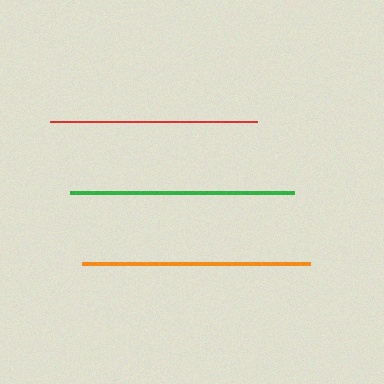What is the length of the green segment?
The green segment is approximately 224 pixels long.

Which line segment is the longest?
The orange line is the longest at approximately 229 pixels.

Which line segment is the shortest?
The red line is the shortest at approximately 207 pixels.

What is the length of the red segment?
The red segment is approximately 207 pixels long.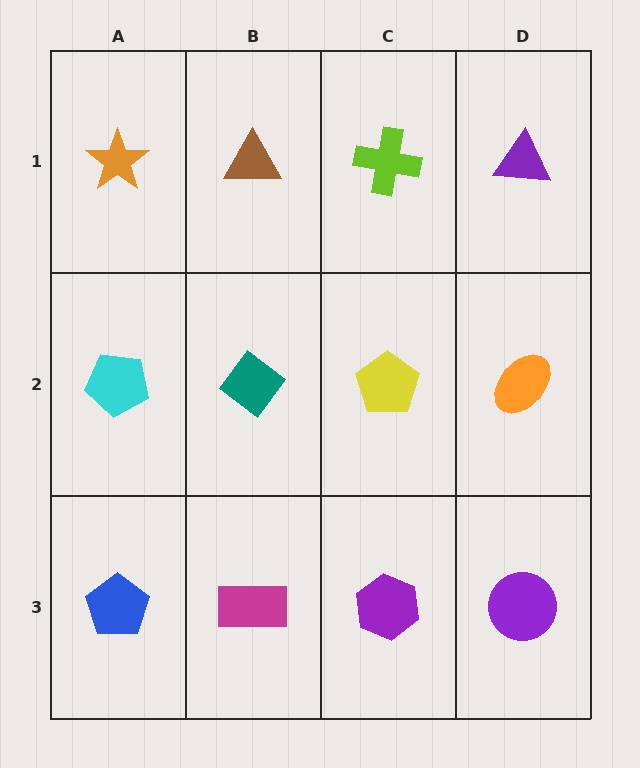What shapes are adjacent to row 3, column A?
A cyan pentagon (row 2, column A), a magenta rectangle (row 3, column B).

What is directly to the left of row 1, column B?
An orange star.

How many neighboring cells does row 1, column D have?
2.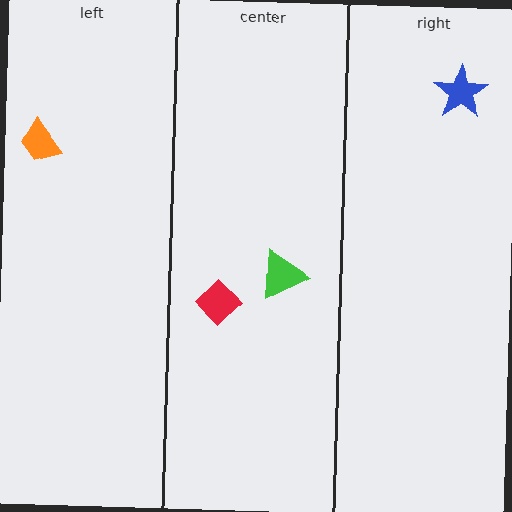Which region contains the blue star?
The right region.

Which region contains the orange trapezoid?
The left region.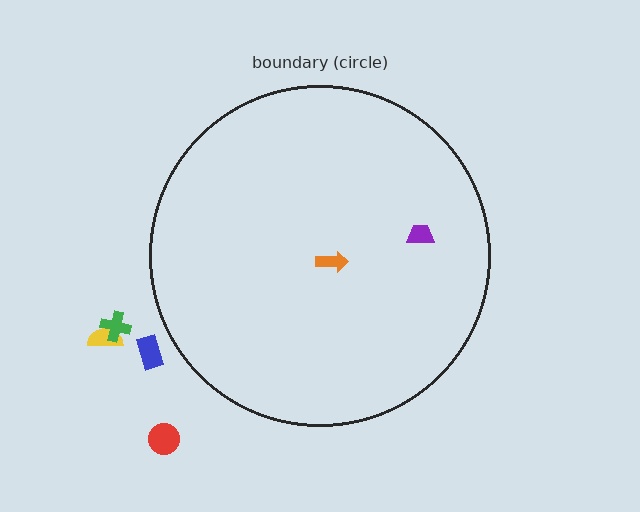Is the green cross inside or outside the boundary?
Outside.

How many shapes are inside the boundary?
2 inside, 4 outside.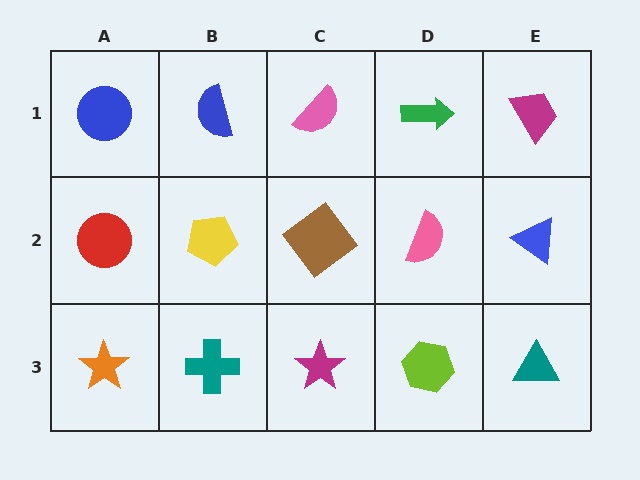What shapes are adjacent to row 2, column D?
A green arrow (row 1, column D), a lime hexagon (row 3, column D), a brown diamond (row 2, column C), a blue triangle (row 2, column E).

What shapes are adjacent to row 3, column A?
A red circle (row 2, column A), a teal cross (row 3, column B).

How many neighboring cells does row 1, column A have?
2.